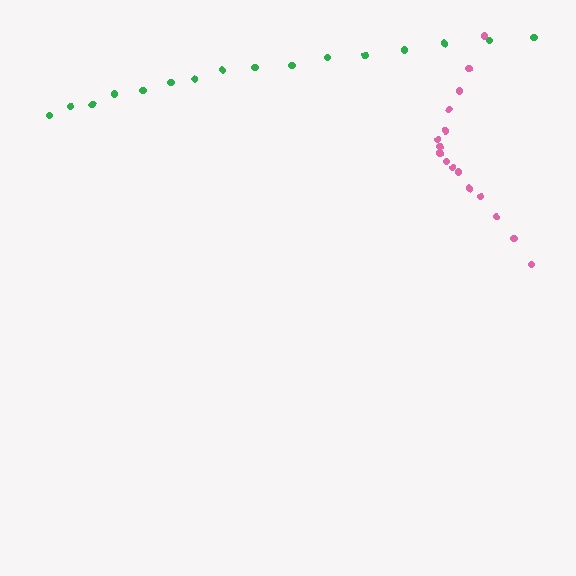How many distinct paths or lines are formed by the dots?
There are 2 distinct paths.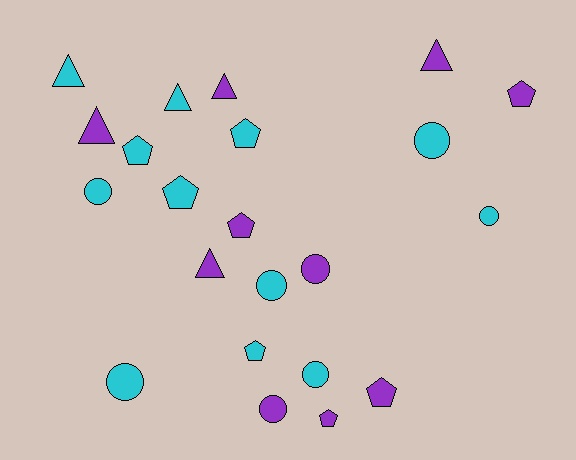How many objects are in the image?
There are 22 objects.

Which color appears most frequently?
Cyan, with 12 objects.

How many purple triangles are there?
There are 4 purple triangles.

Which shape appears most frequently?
Circle, with 8 objects.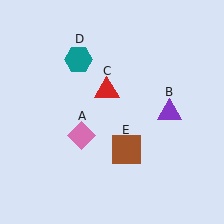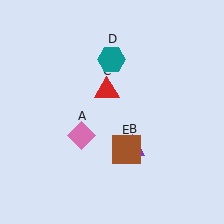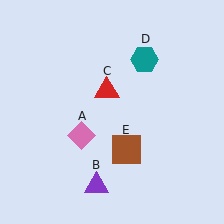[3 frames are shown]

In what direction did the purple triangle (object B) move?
The purple triangle (object B) moved down and to the left.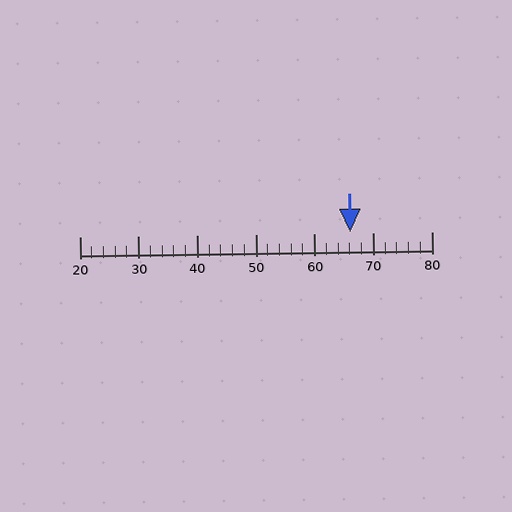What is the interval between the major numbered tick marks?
The major tick marks are spaced 10 units apart.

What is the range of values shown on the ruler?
The ruler shows values from 20 to 80.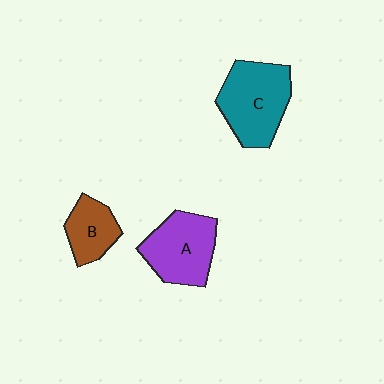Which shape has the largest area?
Shape C (teal).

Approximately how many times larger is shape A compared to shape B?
Approximately 1.6 times.